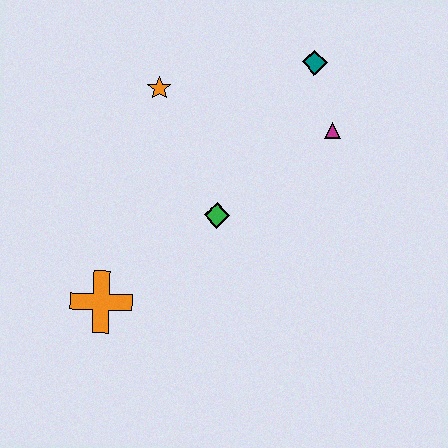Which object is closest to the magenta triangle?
The teal diamond is closest to the magenta triangle.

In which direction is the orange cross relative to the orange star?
The orange cross is below the orange star.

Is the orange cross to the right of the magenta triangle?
No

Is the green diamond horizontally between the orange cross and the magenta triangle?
Yes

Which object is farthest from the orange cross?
The teal diamond is farthest from the orange cross.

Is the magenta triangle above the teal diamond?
No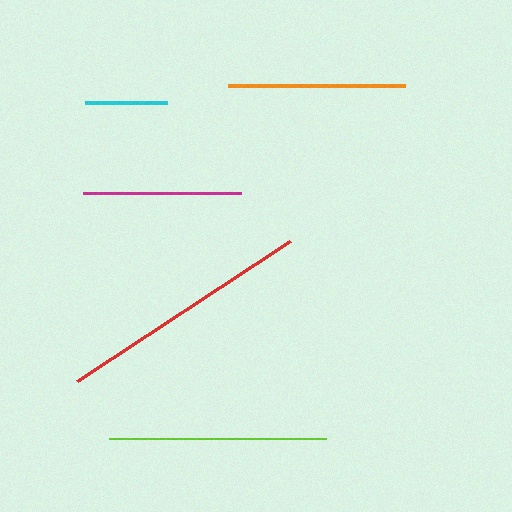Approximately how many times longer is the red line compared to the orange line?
The red line is approximately 1.4 times the length of the orange line.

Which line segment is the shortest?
The cyan line is the shortest at approximately 82 pixels.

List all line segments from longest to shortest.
From longest to shortest: red, lime, orange, magenta, cyan.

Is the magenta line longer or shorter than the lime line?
The lime line is longer than the magenta line.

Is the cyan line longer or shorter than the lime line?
The lime line is longer than the cyan line.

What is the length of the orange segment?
The orange segment is approximately 177 pixels long.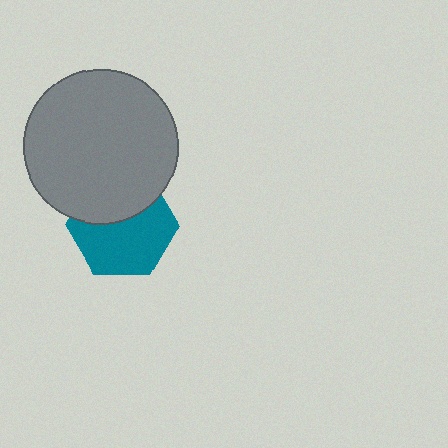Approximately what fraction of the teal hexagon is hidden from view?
Roughly 38% of the teal hexagon is hidden behind the gray circle.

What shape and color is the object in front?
The object in front is a gray circle.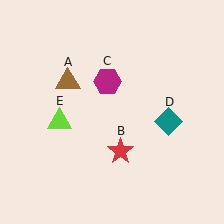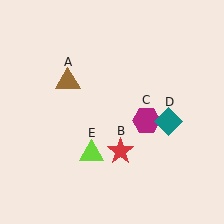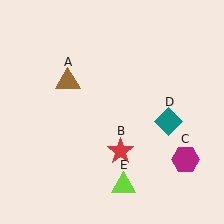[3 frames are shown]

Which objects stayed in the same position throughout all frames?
Brown triangle (object A) and red star (object B) and teal diamond (object D) remained stationary.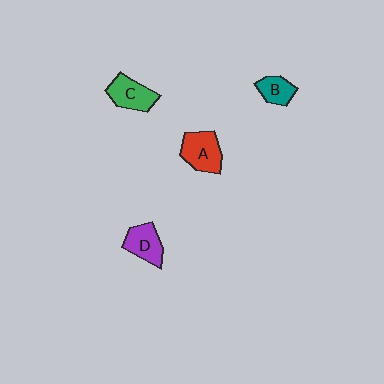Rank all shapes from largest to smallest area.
From largest to smallest: A (red), C (green), D (purple), B (teal).